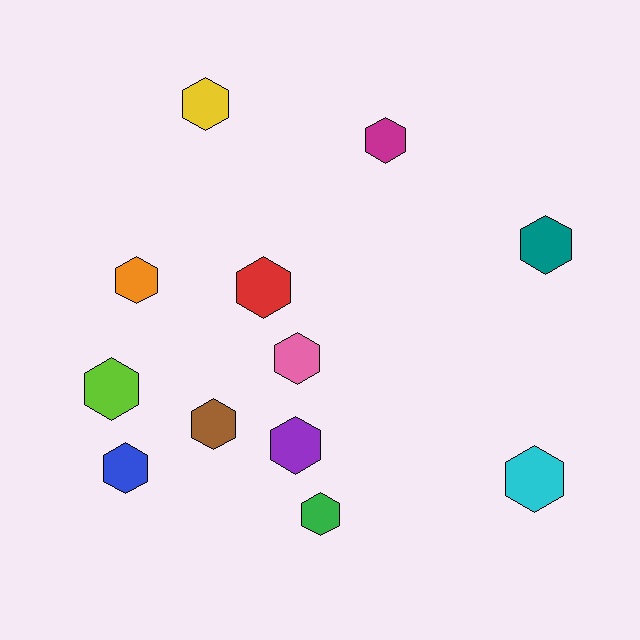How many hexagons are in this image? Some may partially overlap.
There are 12 hexagons.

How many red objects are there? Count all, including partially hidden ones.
There is 1 red object.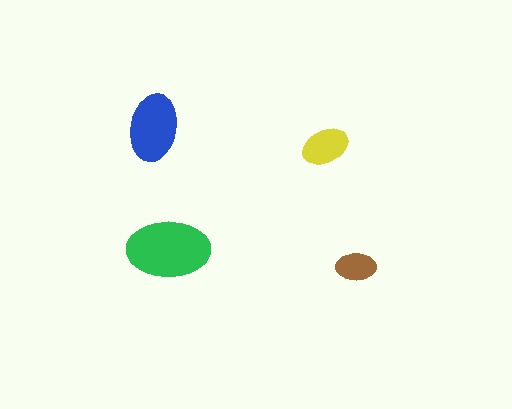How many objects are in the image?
There are 4 objects in the image.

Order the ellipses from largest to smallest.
the green one, the blue one, the yellow one, the brown one.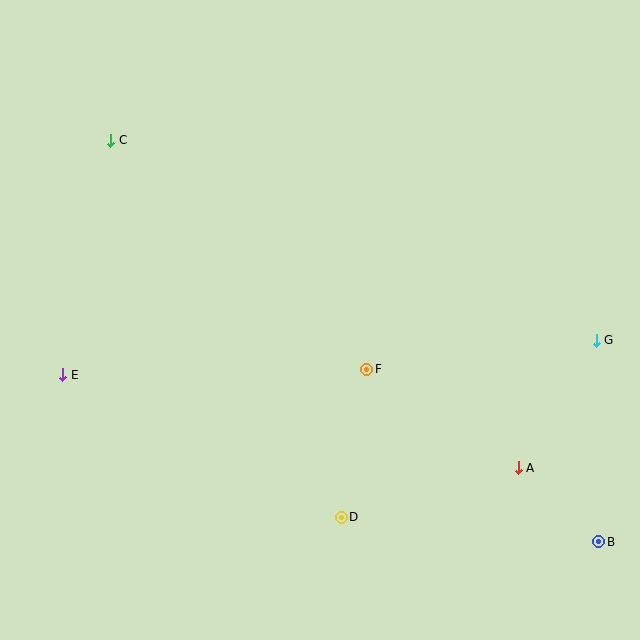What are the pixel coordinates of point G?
Point G is at (596, 340).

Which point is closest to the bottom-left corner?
Point E is closest to the bottom-left corner.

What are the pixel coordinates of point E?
Point E is at (63, 375).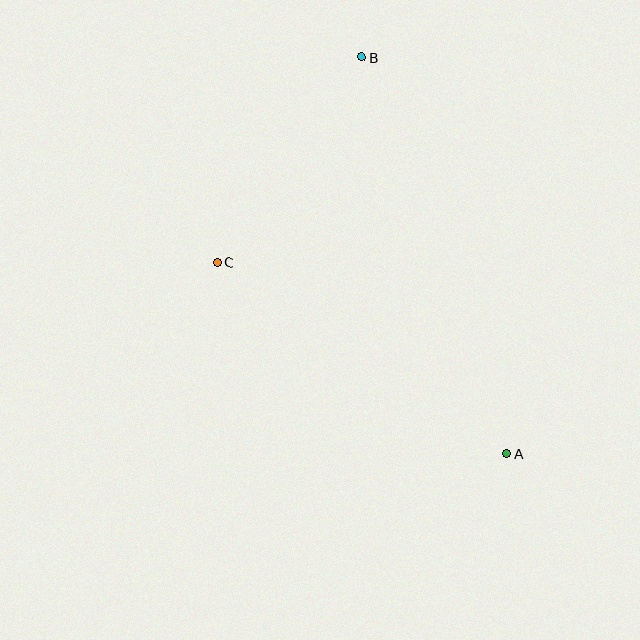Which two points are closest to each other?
Points B and C are closest to each other.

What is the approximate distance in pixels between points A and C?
The distance between A and C is approximately 347 pixels.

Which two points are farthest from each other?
Points A and B are farthest from each other.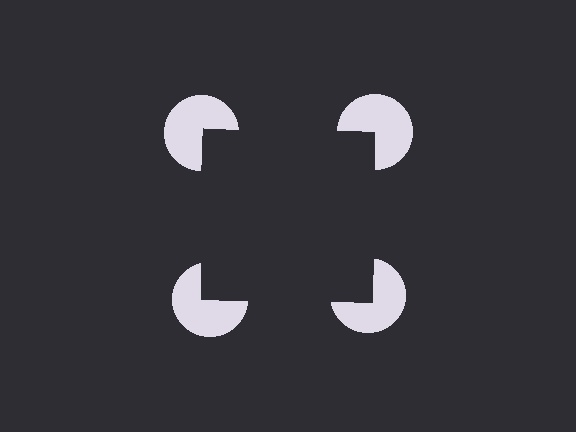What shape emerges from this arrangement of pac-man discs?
An illusory square — its edges are inferred from the aligned wedge cuts in the pac-man discs, not physically drawn.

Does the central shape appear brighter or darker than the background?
It typically appears slightly darker than the background, even though no actual brightness change is drawn.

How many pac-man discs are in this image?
There are 4 — one at each vertex of the illusory square.